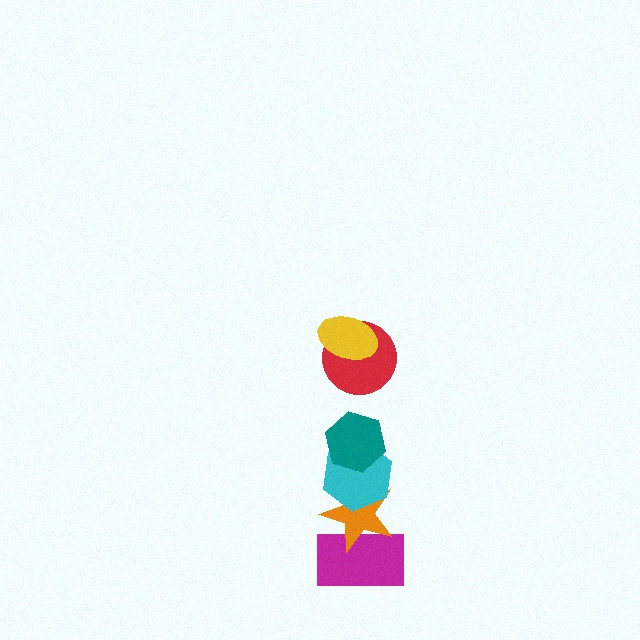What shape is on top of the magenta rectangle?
The orange star is on top of the magenta rectangle.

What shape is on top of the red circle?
The yellow ellipse is on top of the red circle.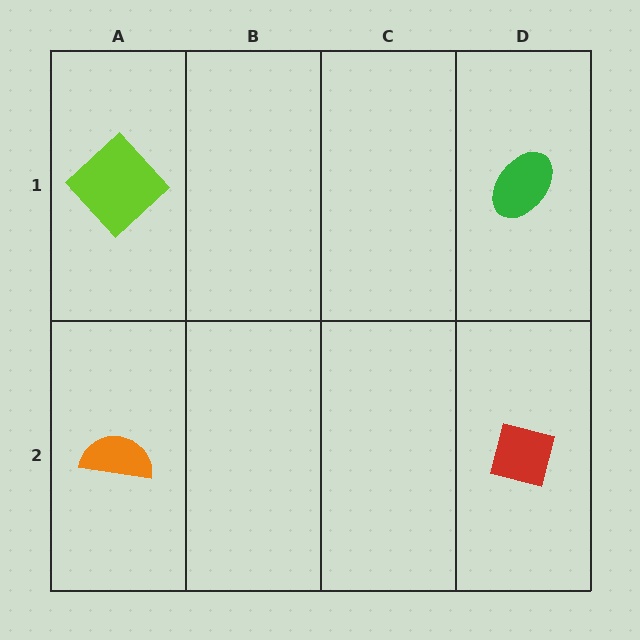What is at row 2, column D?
A red square.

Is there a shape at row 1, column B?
No, that cell is empty.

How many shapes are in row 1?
2 shapes.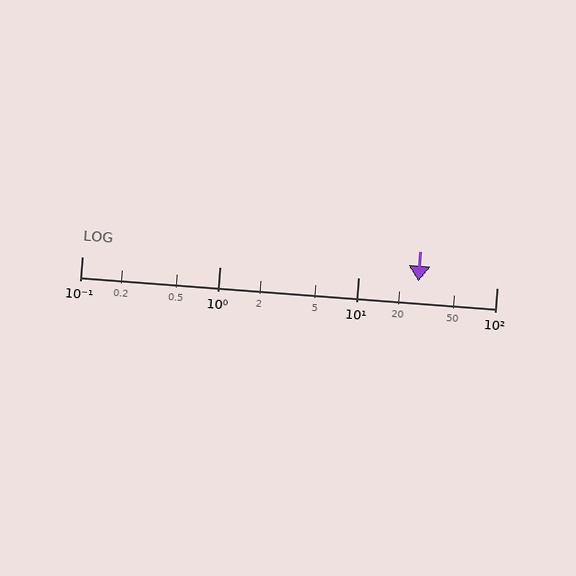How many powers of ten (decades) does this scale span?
The scale spans 3 decades, from 0.1 to 100.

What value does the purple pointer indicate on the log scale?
The pointer indicates approximately 27.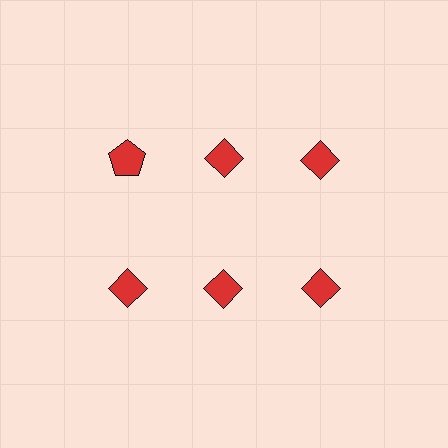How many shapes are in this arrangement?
There are 6 shapes arranged in a grid pattern.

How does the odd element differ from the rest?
It has a different shape: pentagon instead of diamond.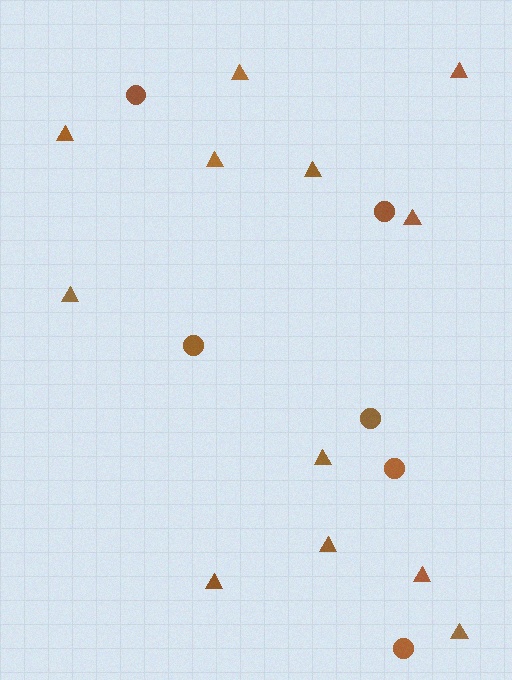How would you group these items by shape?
There are 2 groups: one group of triangles (12) and one group of circles (6).